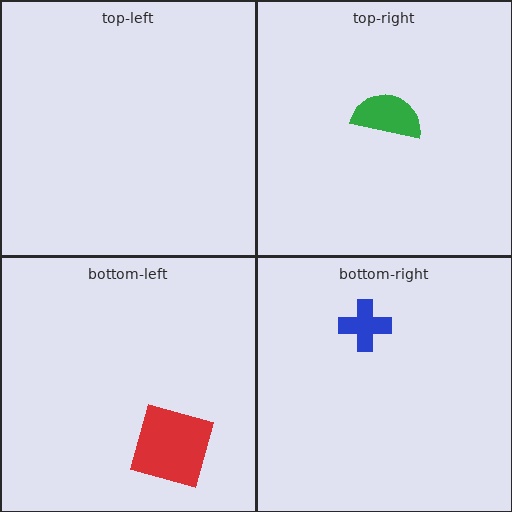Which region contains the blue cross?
The bottom-right region.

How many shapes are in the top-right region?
1.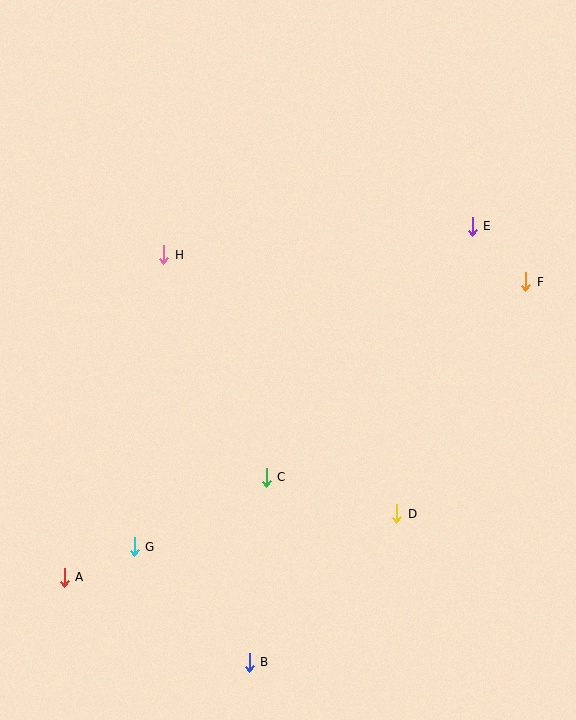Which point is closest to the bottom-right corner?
Point D is closest to the bottom-right corner.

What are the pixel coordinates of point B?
Point B is at (249, 662).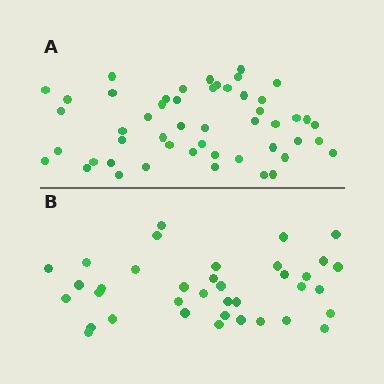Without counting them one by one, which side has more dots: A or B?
Region A (the top region) has more dots.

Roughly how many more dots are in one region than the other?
Region A has approximately 15 more dots than region B.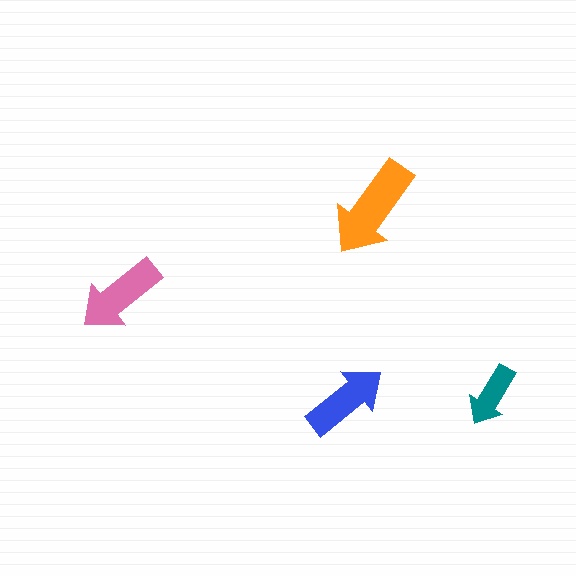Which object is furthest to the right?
The teal arrow is rightmost.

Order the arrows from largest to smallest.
the orange one, the pink one, the blue one, the teal one.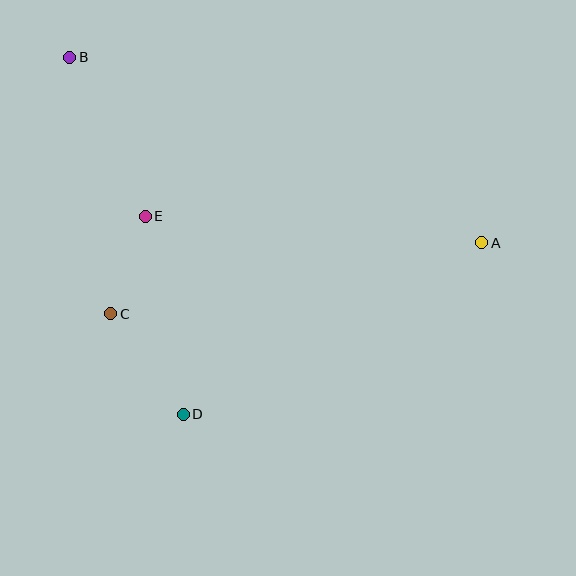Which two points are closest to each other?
Points C and E are closest to each other.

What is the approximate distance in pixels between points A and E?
The distance between A and E is approximately 337 pixels.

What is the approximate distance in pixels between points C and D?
The distance between C and D is approximately 124 pixels.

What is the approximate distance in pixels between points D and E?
The distance between D and E is approximately 201 pixels.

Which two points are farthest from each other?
Points A and B are farthest from each other.